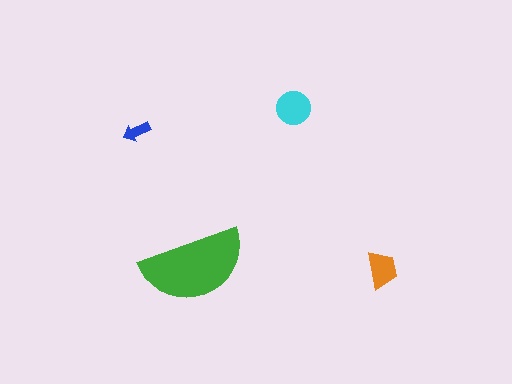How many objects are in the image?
There are 4 objects in the image.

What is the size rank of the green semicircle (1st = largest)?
1st.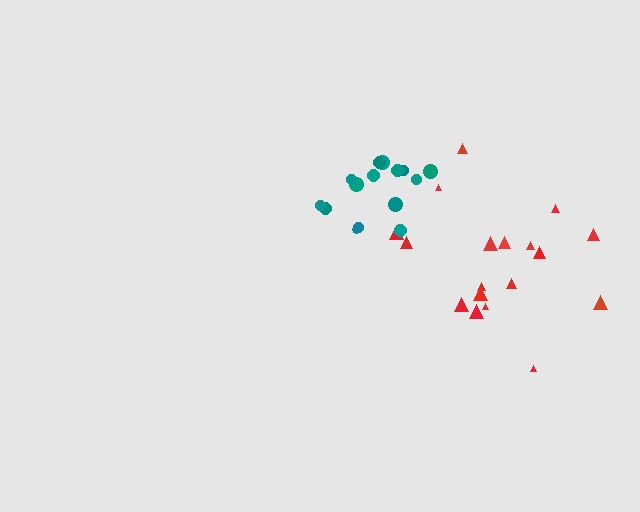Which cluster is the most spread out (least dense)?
Red.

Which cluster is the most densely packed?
Teal.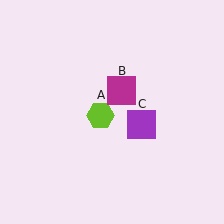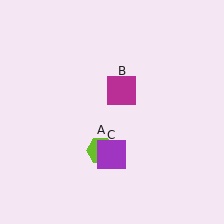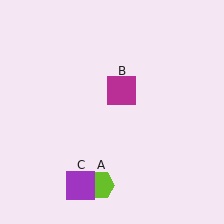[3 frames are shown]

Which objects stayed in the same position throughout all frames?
Magenta square (object B) remained stationary.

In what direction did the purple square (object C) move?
The purple square (object C) moved down and to the left.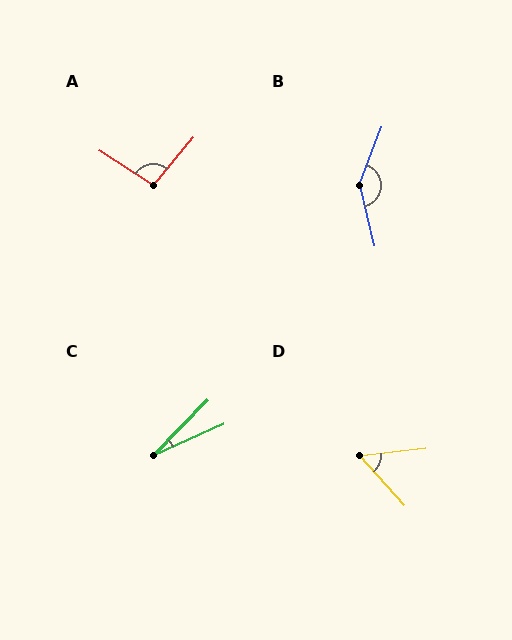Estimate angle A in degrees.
Approximately 97 degrees.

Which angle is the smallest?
C, at approximately 22 degrees.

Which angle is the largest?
B, at approximately 145 degrees.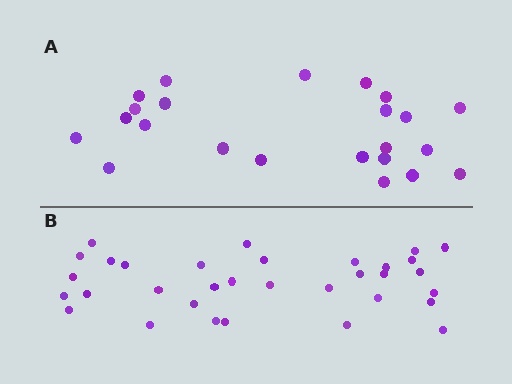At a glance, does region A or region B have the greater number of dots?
Region B (the bottom region) has more dots.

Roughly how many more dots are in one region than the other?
Region B has roughly 10 or so more dots than region A.